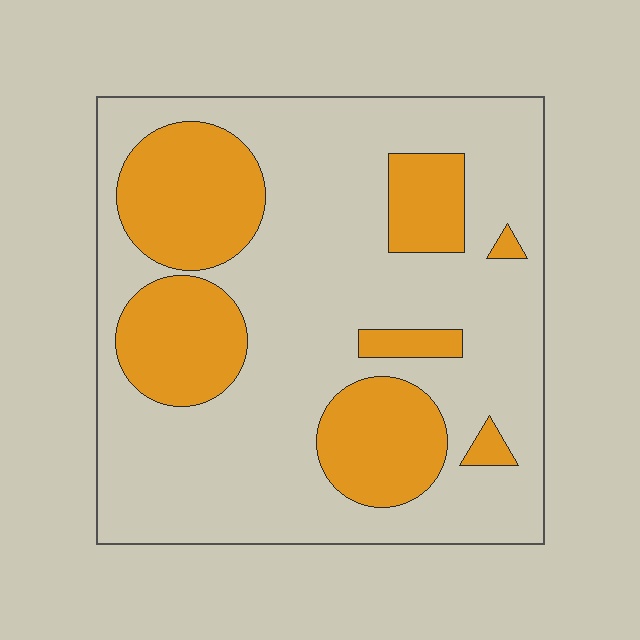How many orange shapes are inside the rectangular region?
7.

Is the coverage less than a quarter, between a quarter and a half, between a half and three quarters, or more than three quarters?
Between a quarter and a half.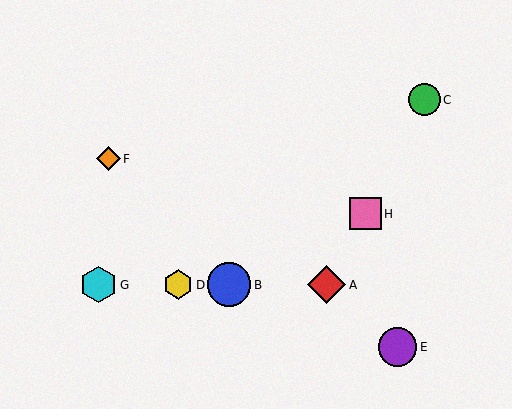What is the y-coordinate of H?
Object H is at y≈214.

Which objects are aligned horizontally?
Objects A, B, D, G are aligned horizontally.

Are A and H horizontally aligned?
No, A is at y≈285 and H is at y≈214.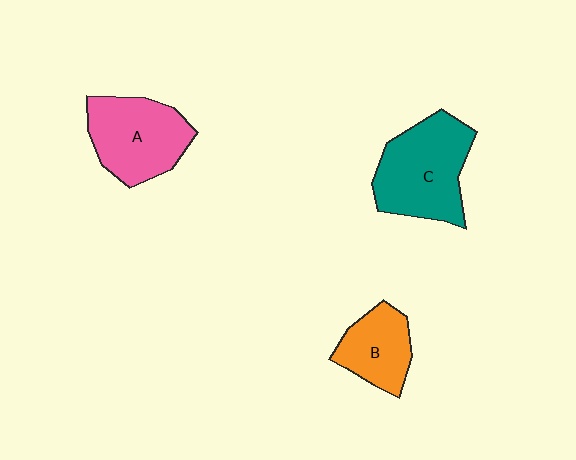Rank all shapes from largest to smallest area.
From largest to smallest: C (teal), A (pink), B (orange).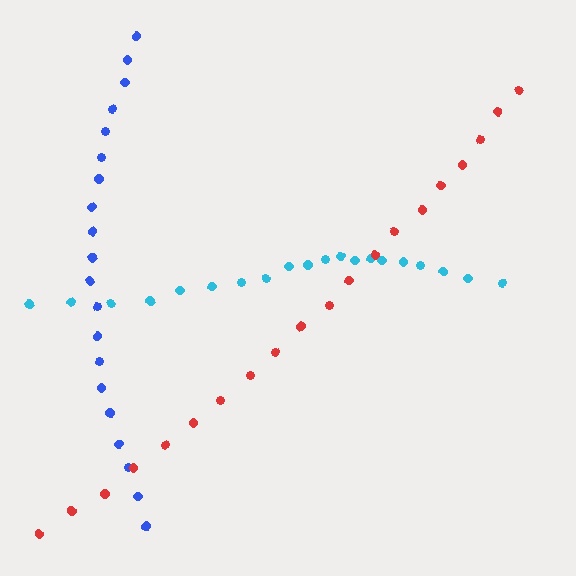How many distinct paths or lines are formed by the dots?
There are 3 distinct paths.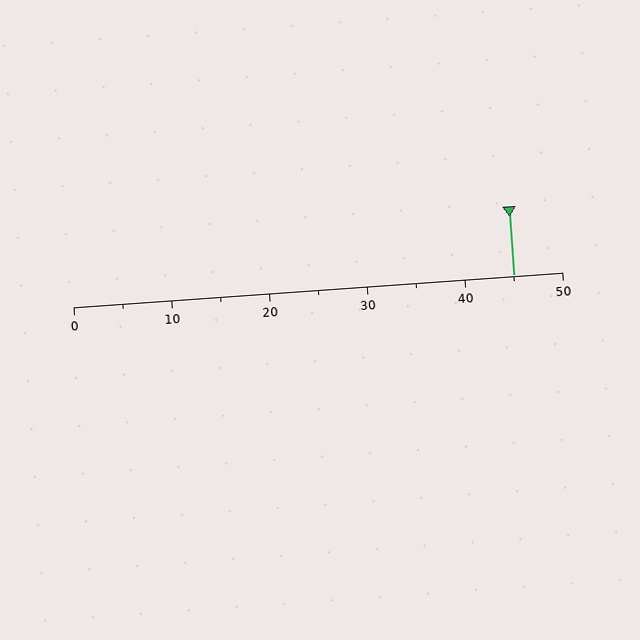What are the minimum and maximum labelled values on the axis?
The axis runs from 0 to 50.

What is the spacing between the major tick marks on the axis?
The major ticks are spaced 10 apart.